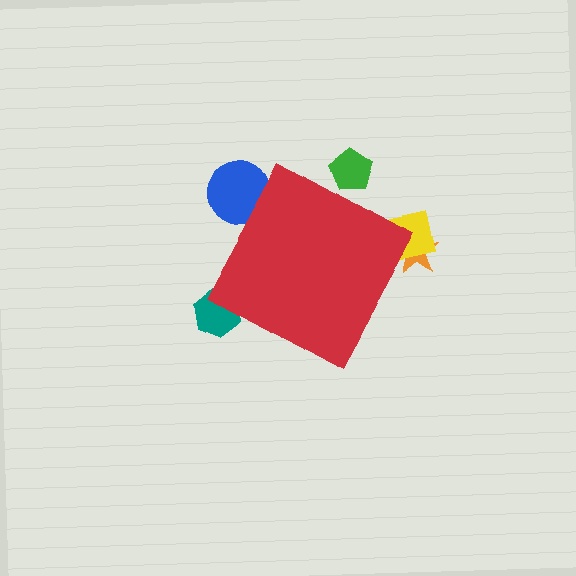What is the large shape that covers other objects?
A red diamond.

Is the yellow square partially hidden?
Yes, the yellow square is partially hidden behind the red diamond.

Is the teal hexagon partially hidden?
Yes, the teal hexagon is partially hidden behind the red diamond.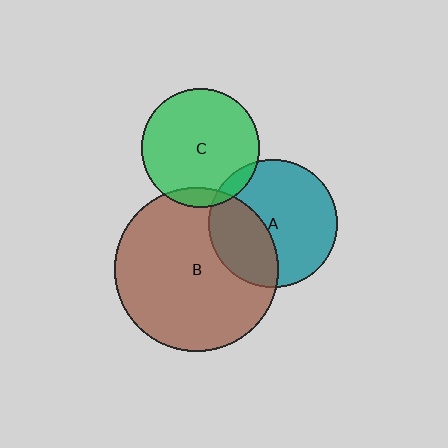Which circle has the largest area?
Circle B (brown).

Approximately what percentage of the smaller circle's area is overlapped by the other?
Approximately 10%.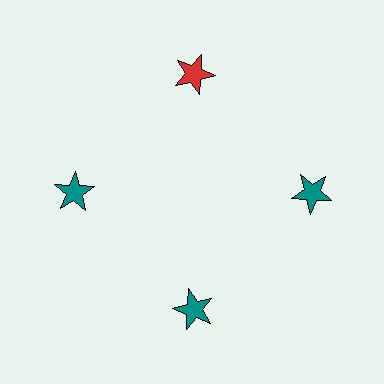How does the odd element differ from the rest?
It has a different color: red instead of teal.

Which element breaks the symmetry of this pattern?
The red star at roughly the 12 o'clock position breaks the symmetry. All other shapes are teal stars.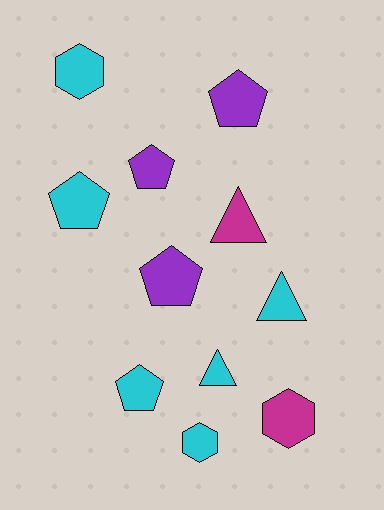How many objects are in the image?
There are 11 objects.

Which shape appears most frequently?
Pentagon, with 5 objects.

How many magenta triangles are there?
There is 1 magenta triangle.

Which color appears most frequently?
Cyan, with 6 objects.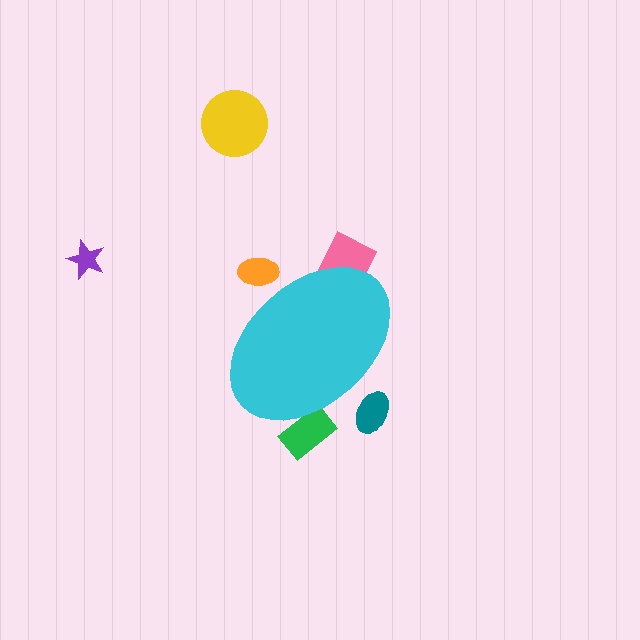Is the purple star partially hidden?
No, the purple star is fully visible.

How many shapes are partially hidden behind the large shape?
4 shapes are partially hidden.